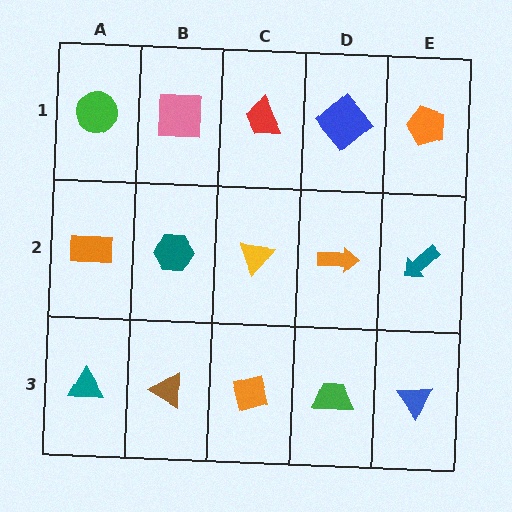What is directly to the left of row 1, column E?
A blue diamond.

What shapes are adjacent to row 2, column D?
A blue diamond (row 1, column D), a green trapezoid (row 3, column D), a yellow triangle (row 2, column C), a teal arrow (row 2, column E).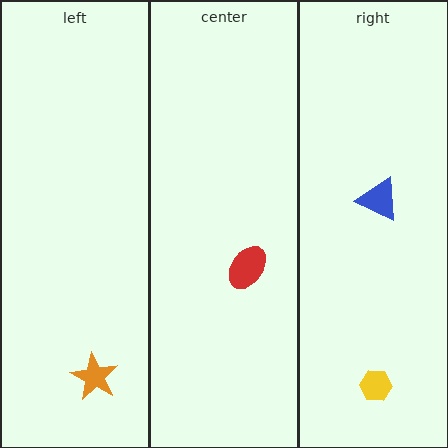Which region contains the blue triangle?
The right region.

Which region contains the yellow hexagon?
The right region.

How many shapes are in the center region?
1.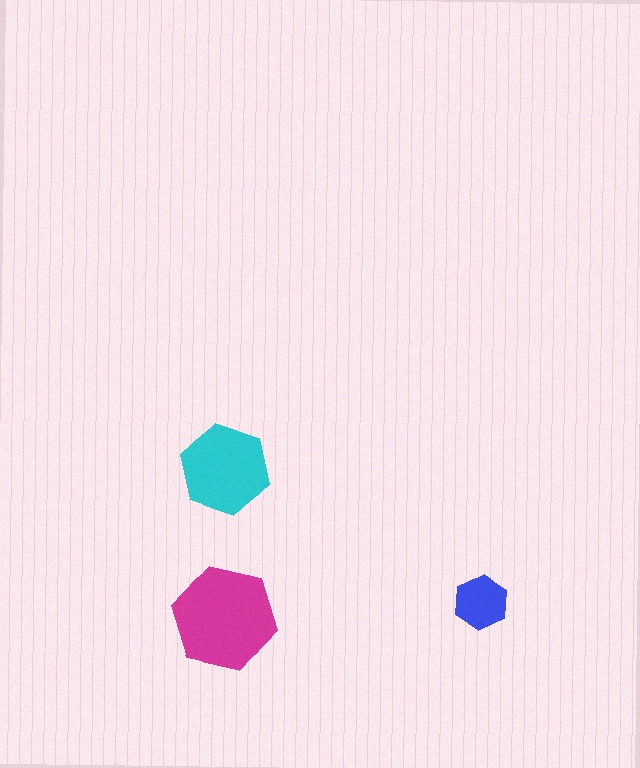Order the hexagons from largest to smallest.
the magenta one, the cyan one, the blue one.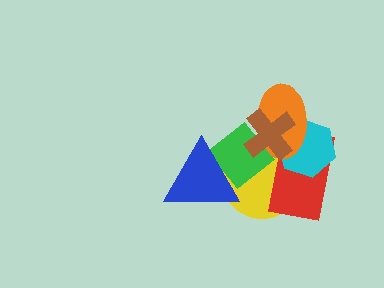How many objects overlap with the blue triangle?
2 objects overlap with the blue triangle.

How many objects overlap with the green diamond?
5 objects overlap with the green diamond.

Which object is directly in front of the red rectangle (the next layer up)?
The green diamond is directly in front of the red rectangle.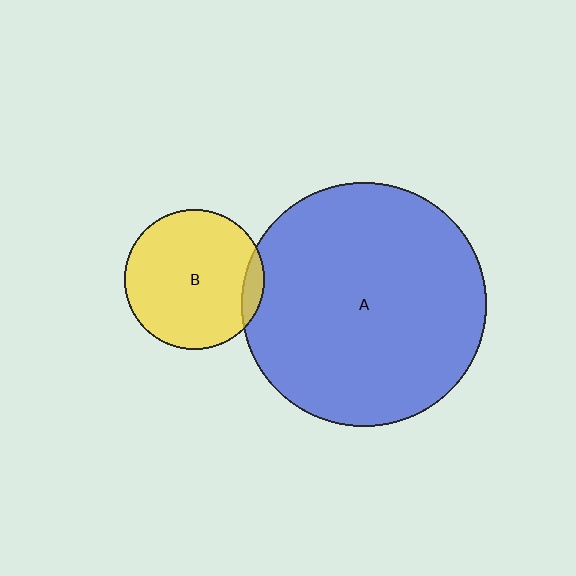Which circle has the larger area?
Circle A (blue).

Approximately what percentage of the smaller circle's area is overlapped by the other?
Approximately 10%.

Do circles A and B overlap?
Yes.